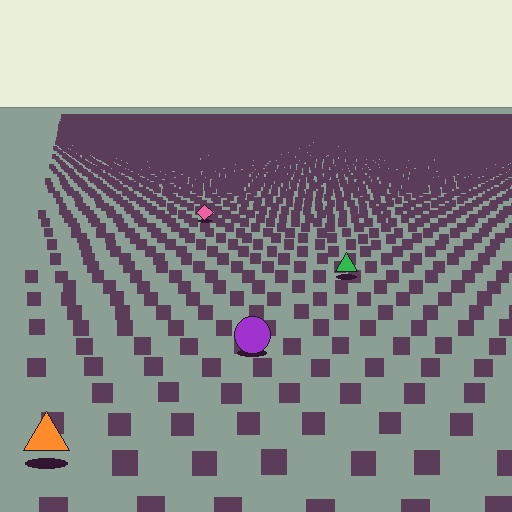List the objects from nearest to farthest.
From nearest to farthest: the orange triangle, the purple circle, the green triangle, the pink diamond.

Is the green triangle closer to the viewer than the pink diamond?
Yes. The green triangle is closer — you can tell from the texture gradient: the ground texture is coarser near it.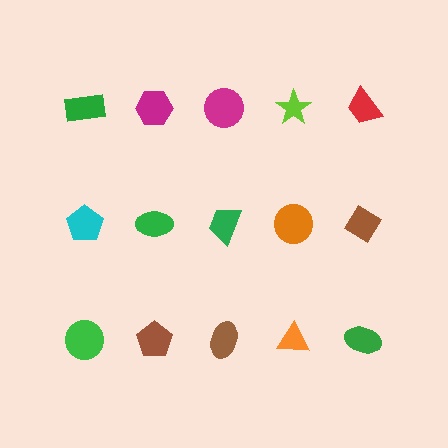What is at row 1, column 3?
A magenta circle.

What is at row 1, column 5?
A red trapezoid.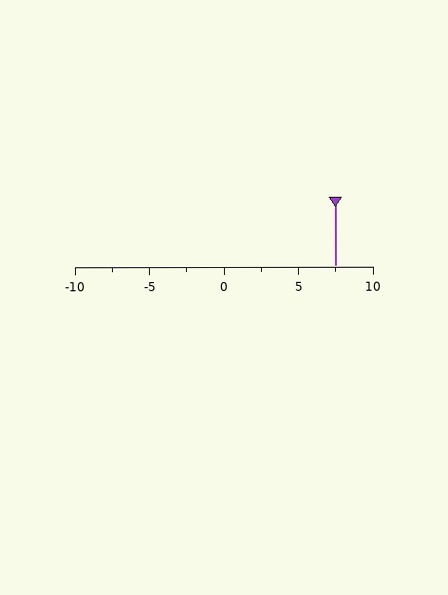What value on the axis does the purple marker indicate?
The marker indicates approximately 7.5.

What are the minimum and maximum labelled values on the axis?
The axis runs from -10 to 10.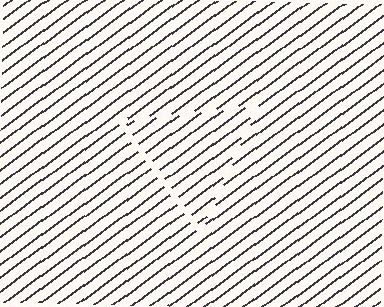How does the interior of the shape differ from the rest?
The interior of the shape contains the same grating, shifted by half a period — the contour is defined by the phase discontinuity where line-ends from the inner and outer gratings abut.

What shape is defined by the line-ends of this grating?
An illusory triangle. The interior of the shape contains the same grating, shifted by half a period — the contour is defined by the phase discontinuity where line-ends from the inner and outer gratings abut.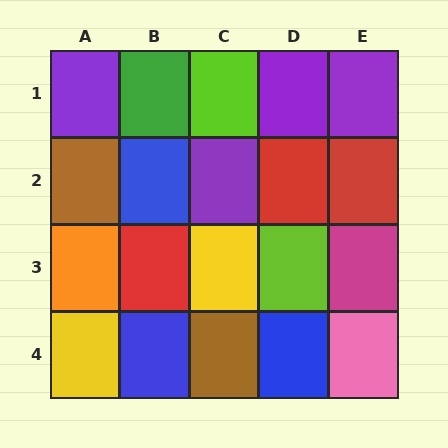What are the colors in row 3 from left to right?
Orange, red, yellow, lime, magenta.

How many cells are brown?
2 cells are brown.